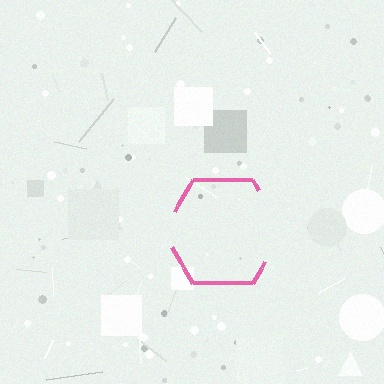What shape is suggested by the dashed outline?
The dashed outline suggests a hexagon.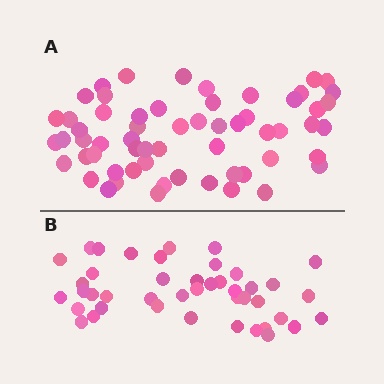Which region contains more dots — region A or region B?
Region A (the top region) has more dots.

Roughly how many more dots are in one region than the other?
Region A has approximately 15 more dots than region B.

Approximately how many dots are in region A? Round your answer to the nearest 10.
About 60 dots.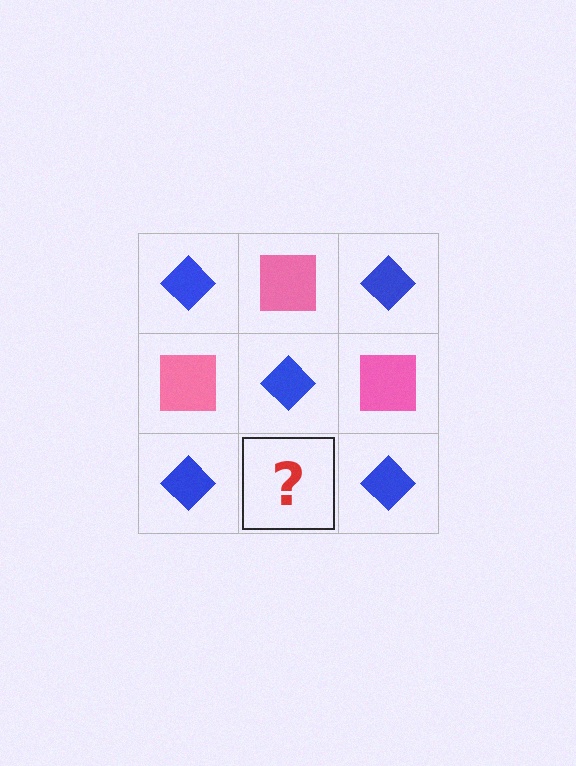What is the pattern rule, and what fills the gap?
The rule is that it alternates blue diamond and pink square in a checkerboard pattern. The gap should be filled with a pink square.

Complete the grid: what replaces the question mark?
The question mark should be replaced with a pink square.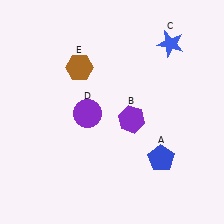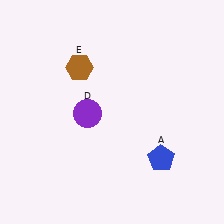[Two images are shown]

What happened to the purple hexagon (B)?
The purple hexagon (B) was removed in Image 2. It was in the bottom-right area of Image 1.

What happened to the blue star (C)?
The blue star (C) was removed in Image 2. It was in the top-right area of Image 1.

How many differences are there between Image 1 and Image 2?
There are 2 differences between the two images.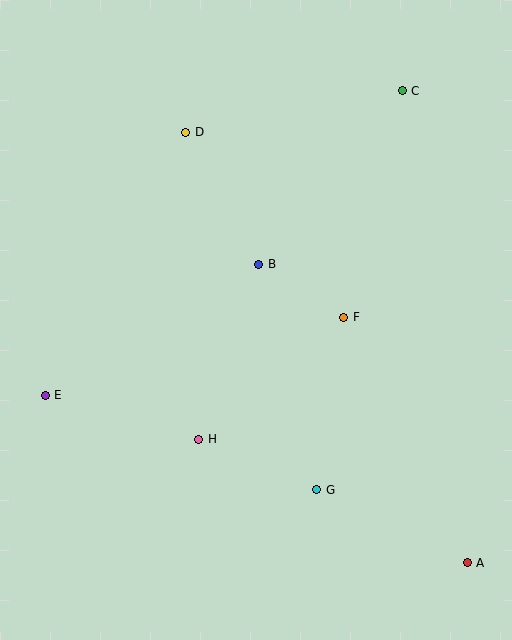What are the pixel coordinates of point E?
Point E is at (45, 395).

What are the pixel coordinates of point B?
Point B is at (259, 264).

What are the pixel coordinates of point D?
Point D is at (186, 132).